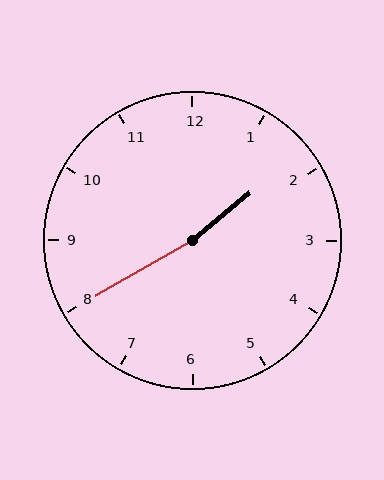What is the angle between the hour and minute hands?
Approximately 170 degrees.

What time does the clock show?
1:40.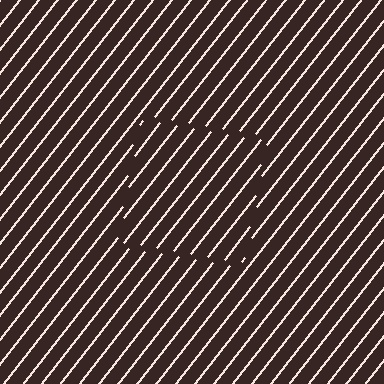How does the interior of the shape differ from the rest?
The interior of the shape contains the same grating, shifted by half a period — the contour is defined by the phase discontinuity where line-ends from the inner and outer gratings abut.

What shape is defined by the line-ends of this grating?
An illusory square. The interior of the shape contains the same grating, shifted by half a period — the contour is defined by the phase discontinuity where line-ends from the inner and outer gratings abut.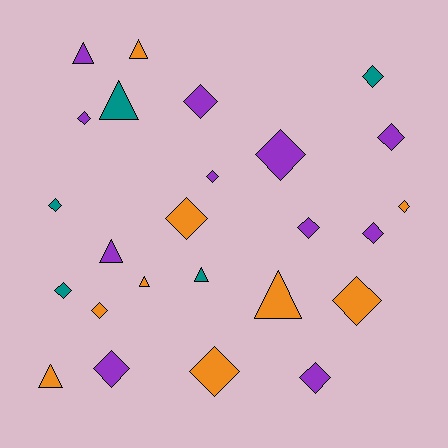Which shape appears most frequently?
Diamond, with 17 objects.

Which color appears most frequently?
Purple, with 11 objects.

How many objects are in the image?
There are 25 objects.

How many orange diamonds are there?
There are 5 orange diamonds.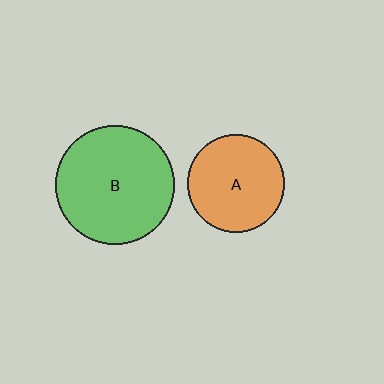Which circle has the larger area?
Circle B (green).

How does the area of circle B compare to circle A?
Approximately 1.5 times.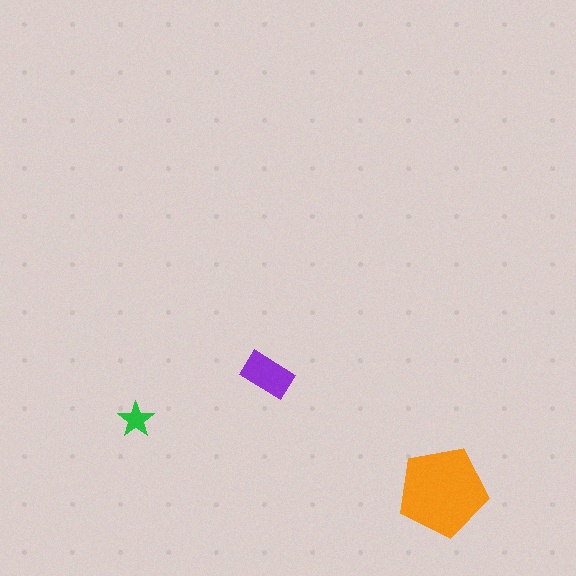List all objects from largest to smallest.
The orange pentagon, the purple rectangle, the green star.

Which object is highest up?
The purple rectangle is topmost.